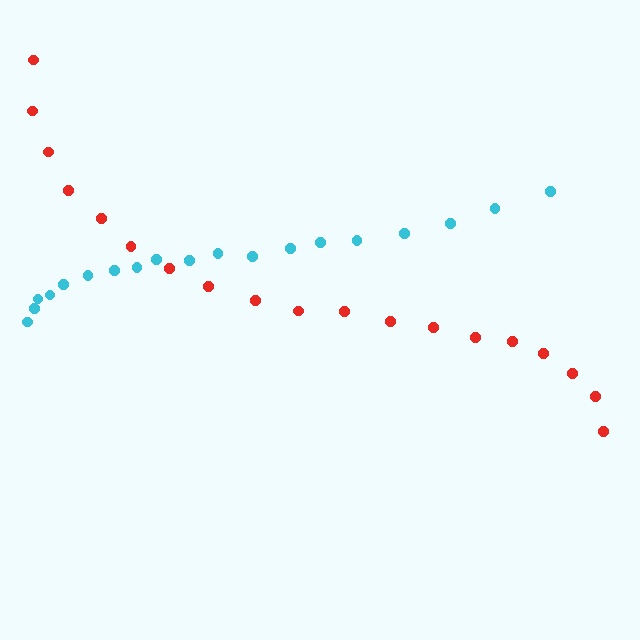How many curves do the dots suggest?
There are 2 distinct paths.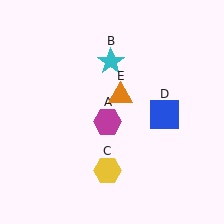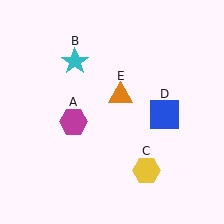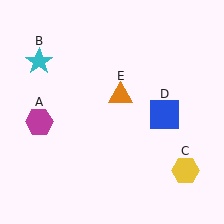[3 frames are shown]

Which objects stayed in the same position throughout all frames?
Blue square (object D) and orange triangle (object E) remained stationary.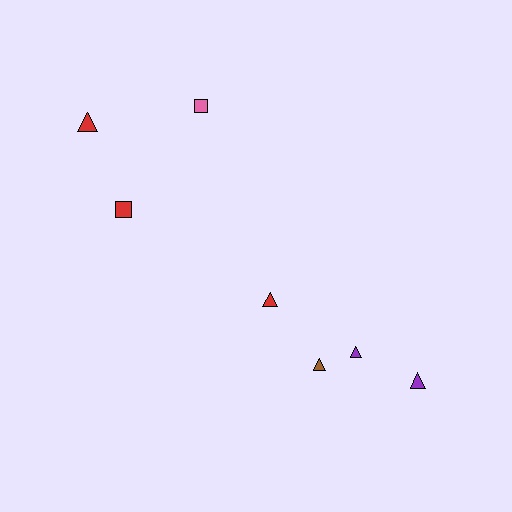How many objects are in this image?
There are 7 objects.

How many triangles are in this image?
There are 5 triangles.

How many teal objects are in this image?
There are no teal objects.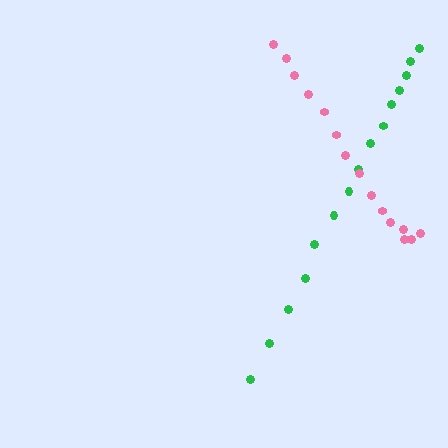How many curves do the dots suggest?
There are 2 distinct paths.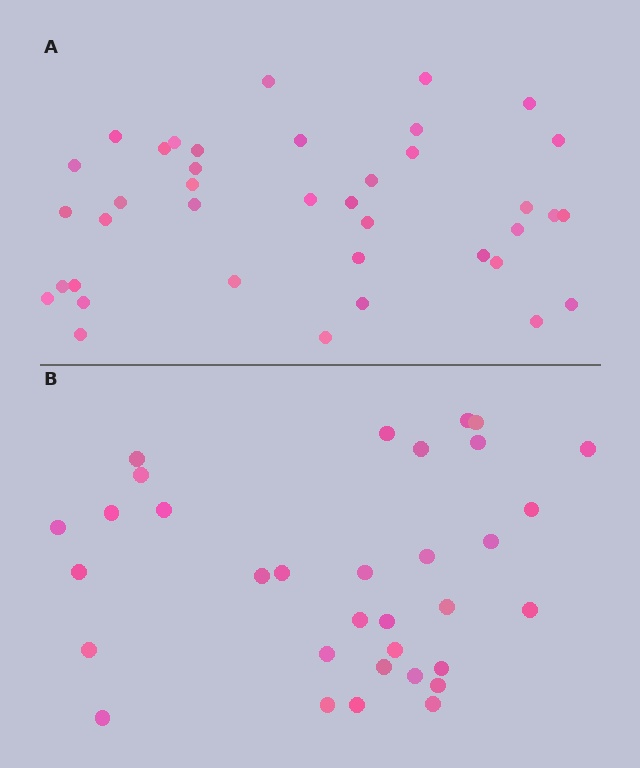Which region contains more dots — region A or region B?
Region A (the top region) has more dots.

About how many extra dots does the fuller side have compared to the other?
Region A has about 6 more dots than region B.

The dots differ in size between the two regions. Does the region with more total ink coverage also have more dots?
No. Region B has more total ink coverage because its dots are larger, but region A actually contains more individual dots. Total area can be misleading — the number of items is what matters here.